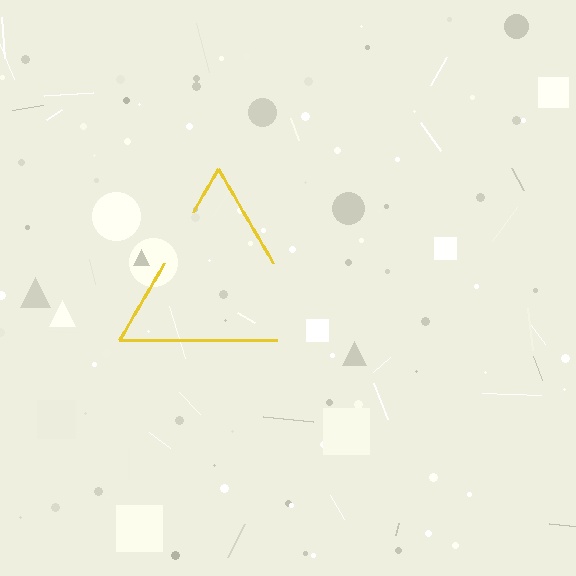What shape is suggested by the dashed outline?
The dashed outline suggests a triangle.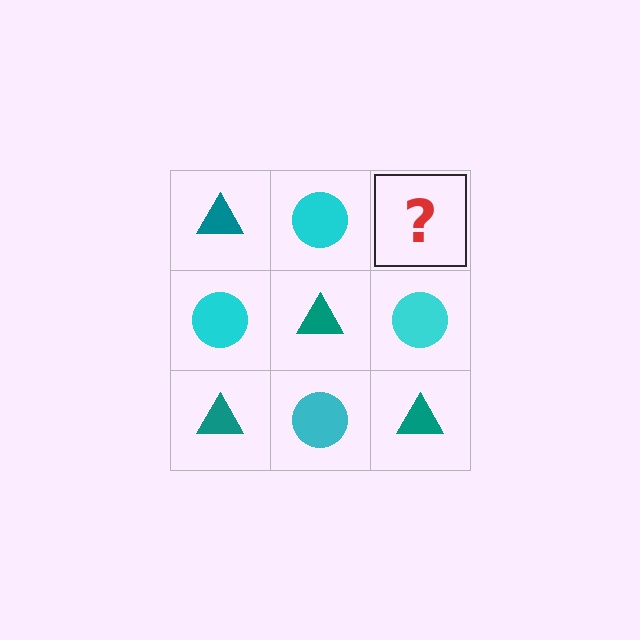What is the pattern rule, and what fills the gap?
The rule is that it alternates teal triangle and cyan circle in a checkerboard pattern. The gap should be filled with a teal triangle.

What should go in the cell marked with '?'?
The missing cell should contain a teal triangle.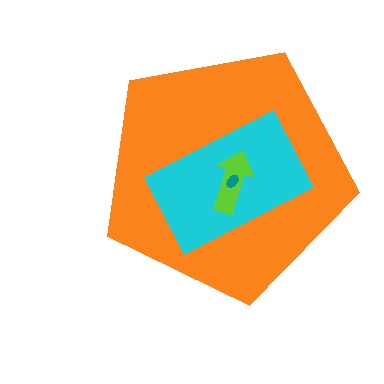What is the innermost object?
The teal ellipse.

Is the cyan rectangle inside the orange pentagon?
Yes.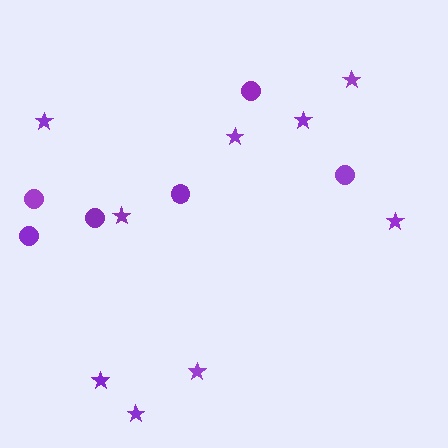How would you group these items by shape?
There are 2 groups: one group of stars (9) and one group of circles (6).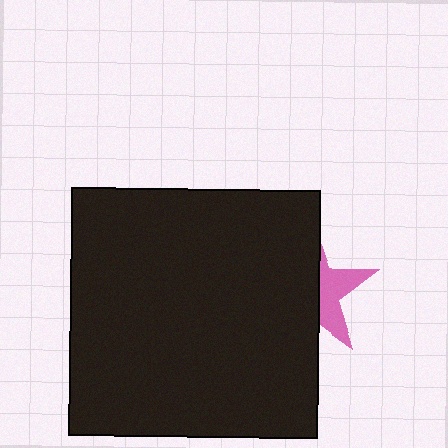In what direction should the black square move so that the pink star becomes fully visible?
The black square should move left. That is the shortest direction to clear the overlap and leave the pink star fully visible.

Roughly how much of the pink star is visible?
A small part of it is visible (roughly 37%).